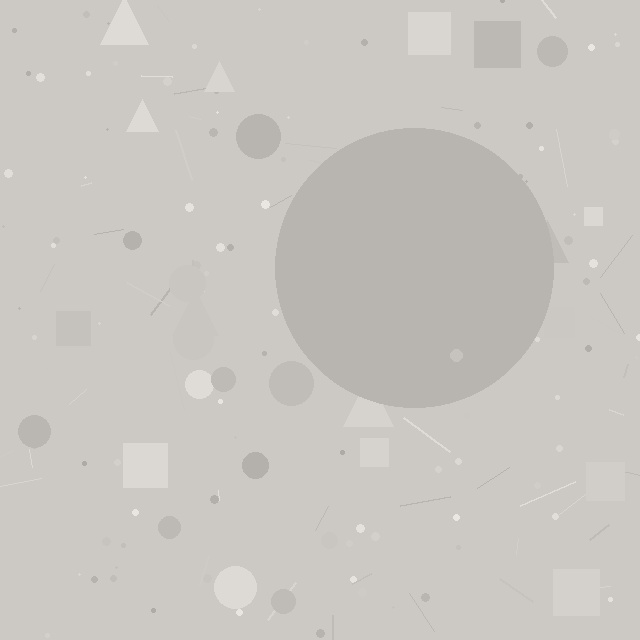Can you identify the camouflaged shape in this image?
The camouflaged shape is a circle.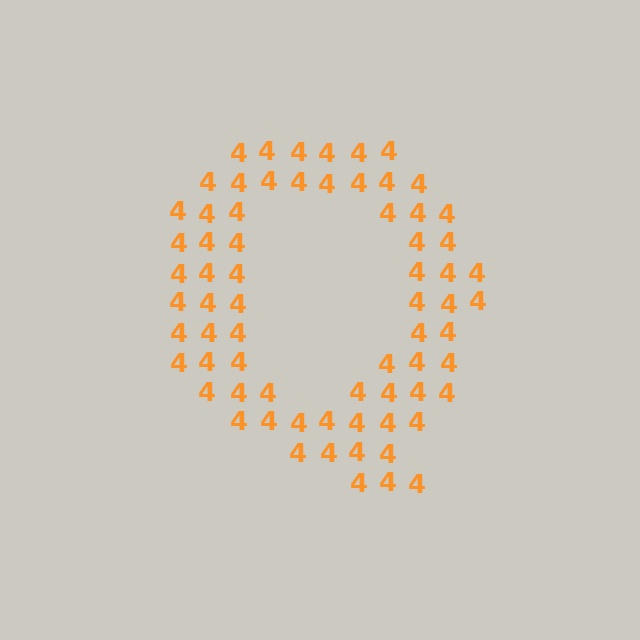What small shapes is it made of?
It is made of small digit 4's.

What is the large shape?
The large shape is the letter Q.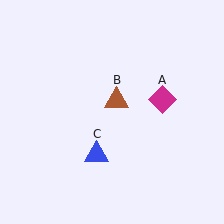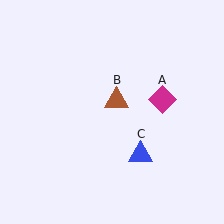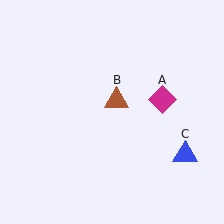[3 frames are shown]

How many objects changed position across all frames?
1 object changed position: blue triangle (object C).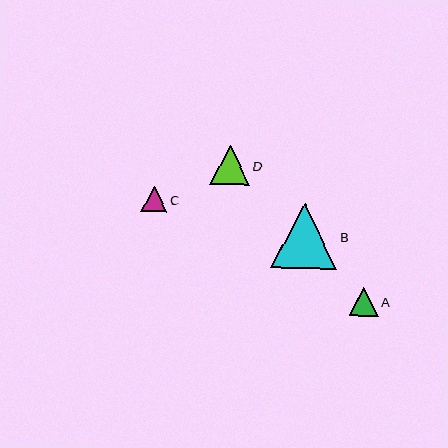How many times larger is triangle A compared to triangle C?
Triangle A is approximately 1.1 times the size of triangle C.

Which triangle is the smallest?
Triangle C is the smallest with a size of approximately 26 pixels.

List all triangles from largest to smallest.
From largest to smallest: B, D, A, C.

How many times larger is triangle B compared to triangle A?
Triangle B is approximately 2.3 times the size of triangle A.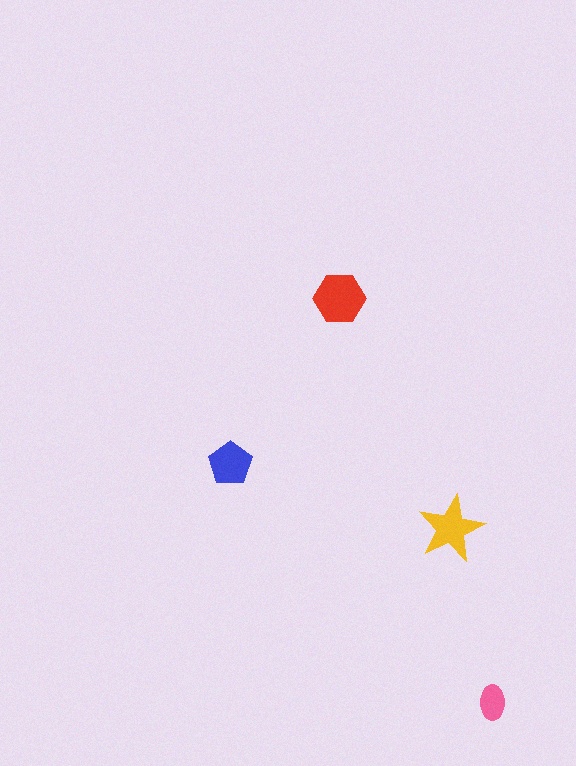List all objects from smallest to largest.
The pink ellipse, the blue pentagon, the yellow star, the red hexagon.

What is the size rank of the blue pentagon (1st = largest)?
3rd.